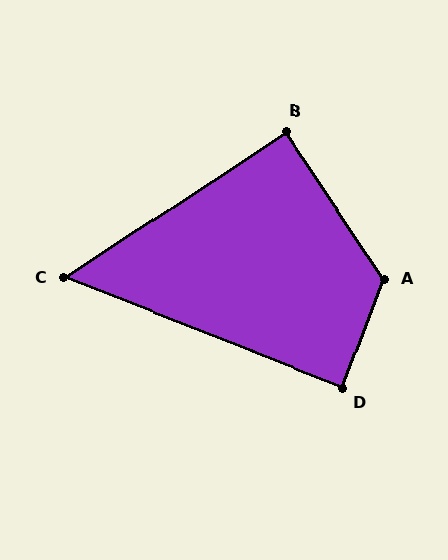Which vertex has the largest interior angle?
A, at approximately 125 degrees.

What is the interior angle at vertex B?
Approximately 90 degrees (approximately right).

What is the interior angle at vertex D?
Approximately 90 degrees (approximately right).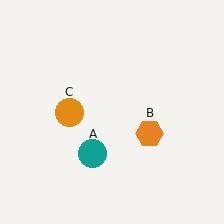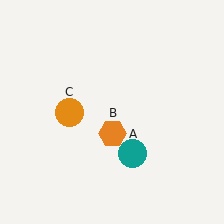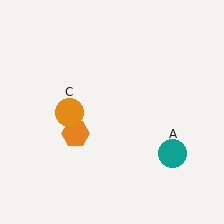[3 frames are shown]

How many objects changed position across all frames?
2 objects changed position: teal circle (object A), orange hexagon (object B).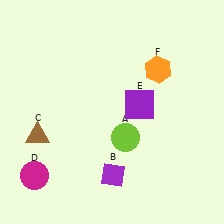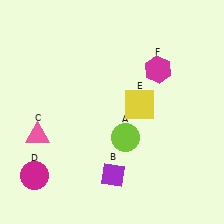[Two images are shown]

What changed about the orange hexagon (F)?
In Image 1, F is orange. In Image 2, it changed to magenta.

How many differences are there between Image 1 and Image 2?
There are 3 differences between the two images.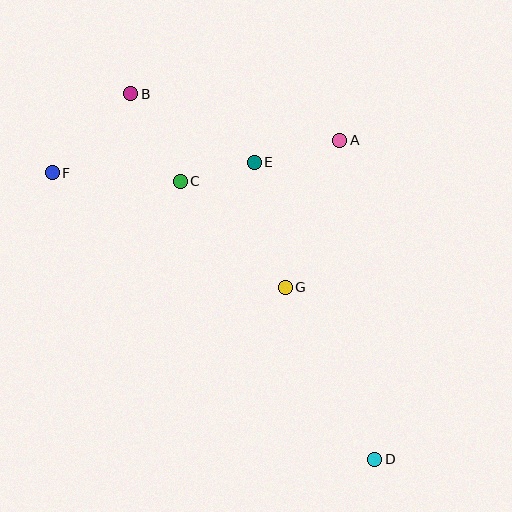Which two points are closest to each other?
Points C and E are closest to each other.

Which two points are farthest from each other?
Points B and D are farthest from each other.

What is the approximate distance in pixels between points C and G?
The distance between C and G is approximately 149 pixels.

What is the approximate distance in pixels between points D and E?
The distance between D and E is approximately 321 pixels.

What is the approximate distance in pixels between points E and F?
The distance between E and F is approximately 202 pixels.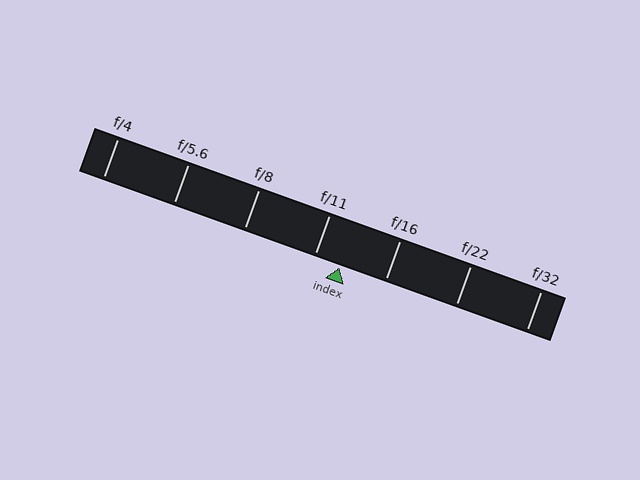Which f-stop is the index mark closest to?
The index mark is closest to f/11.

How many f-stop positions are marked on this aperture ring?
There are 7 f-stop positions marked.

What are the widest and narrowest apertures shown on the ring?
The widest aperture shown is f/4 and the narrowest is f/32.